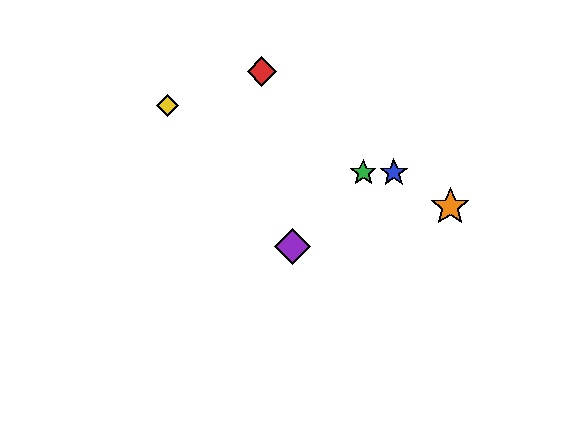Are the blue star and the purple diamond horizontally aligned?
No, the blue star is at y≈173 and the purple diamond is at y≈246.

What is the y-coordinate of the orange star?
The orange star is at y≈207.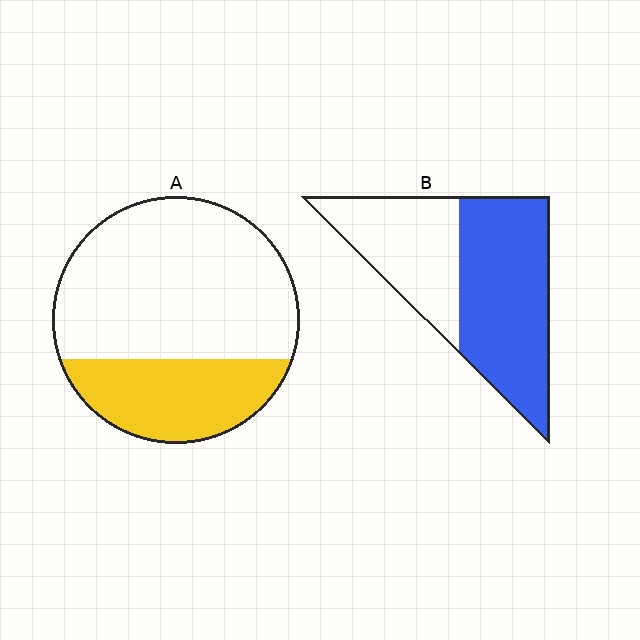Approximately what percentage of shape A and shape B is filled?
A is approximately 30% and B is approximately 60%.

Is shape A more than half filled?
No.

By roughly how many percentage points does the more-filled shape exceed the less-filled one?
By roughly 30 percentage points (B over A).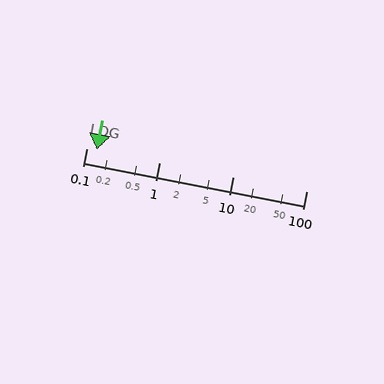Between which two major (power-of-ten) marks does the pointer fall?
The pointer is between 0.1 and 1.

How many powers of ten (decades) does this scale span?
The scale spans 3 decades, from 0.1 to 100.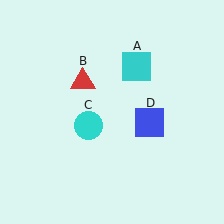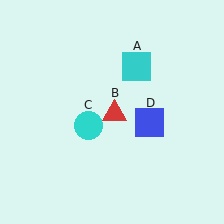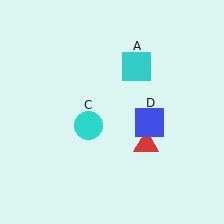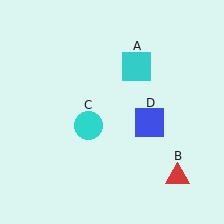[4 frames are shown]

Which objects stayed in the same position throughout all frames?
Cyan square (object A) and cyan circle (object C) and blue square (object D) remained stationary.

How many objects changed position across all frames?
1 object changed position: red triangle (object B).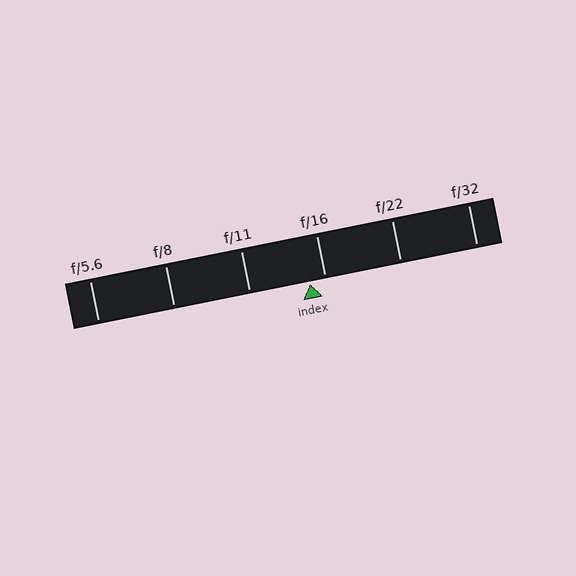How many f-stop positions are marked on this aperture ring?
There are 6 f-stop positions marked.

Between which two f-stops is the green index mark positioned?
The index mark is between f/11 and f/16.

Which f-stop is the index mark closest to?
The index mark is closest to f/16.